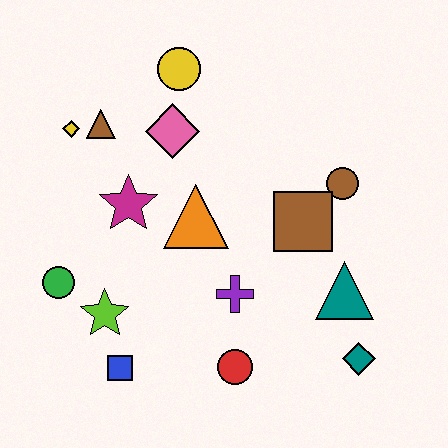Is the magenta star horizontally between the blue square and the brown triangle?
No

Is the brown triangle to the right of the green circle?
Yes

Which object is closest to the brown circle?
The brown square is closest to the brown circle.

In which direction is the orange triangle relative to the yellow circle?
The orange triangle is below the yellow circle.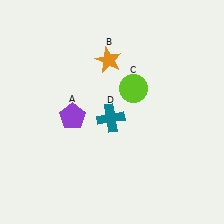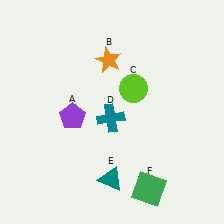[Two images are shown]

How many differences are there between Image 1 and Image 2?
There are 2 differences between the two images.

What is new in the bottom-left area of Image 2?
A teal triangle (E) was added in the bottom-left area of Image 2.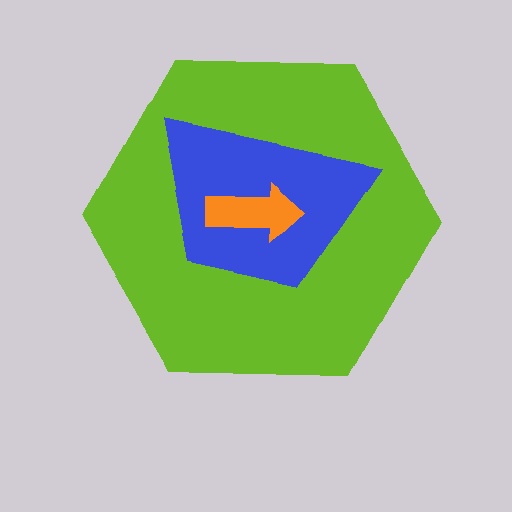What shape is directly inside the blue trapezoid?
The orange arrow.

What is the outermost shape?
The lime hexagon.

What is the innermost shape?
The orange arrow.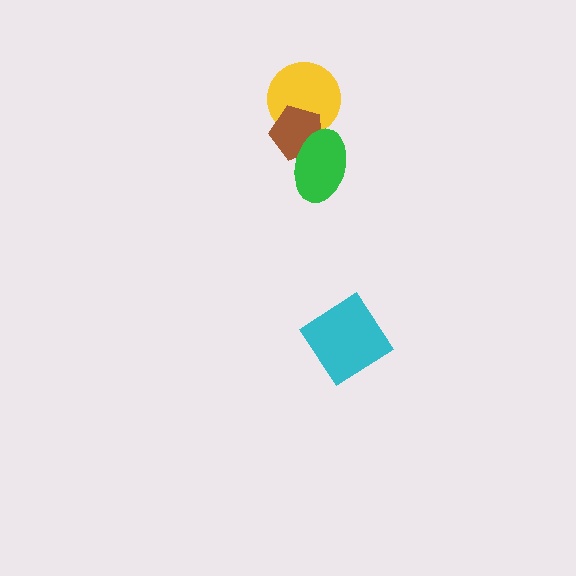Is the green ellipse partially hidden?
No, no other shape covers it.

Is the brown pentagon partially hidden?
Yes, it is partially covered by another shape.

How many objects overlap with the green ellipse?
1 object overlaps with the green ellipse.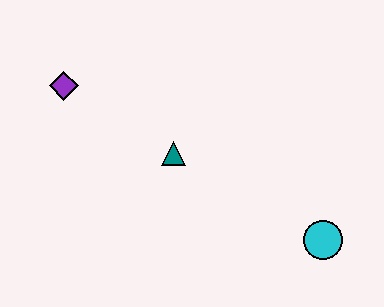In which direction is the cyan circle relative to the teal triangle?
The cyan circle is to the right of the teal triangle.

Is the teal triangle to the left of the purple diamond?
No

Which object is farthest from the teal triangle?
The cyan circle is farthest from the teal triangle.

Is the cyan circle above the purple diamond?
No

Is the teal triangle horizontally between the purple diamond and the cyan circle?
Yes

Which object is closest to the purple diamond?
The teal triangle is closest to the purple diamond.